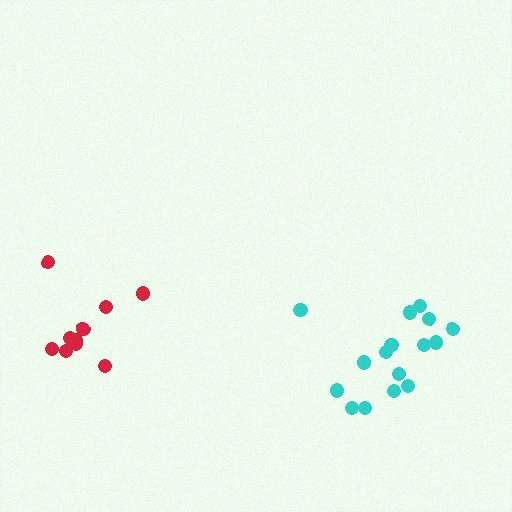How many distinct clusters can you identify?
There are 2 distinct clusters.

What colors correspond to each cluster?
The clusters are colored: red, cyan.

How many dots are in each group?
Group 1: 10 dots, Group 2: 16 dots (26 total).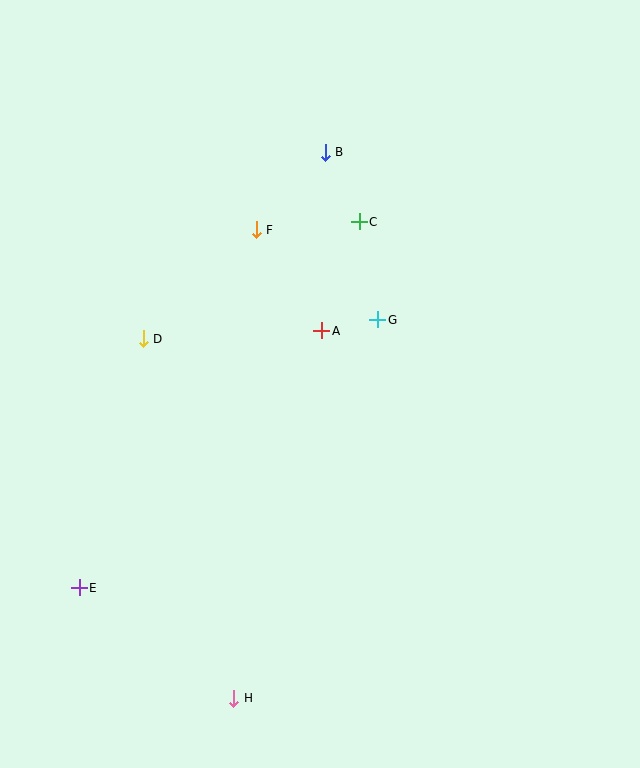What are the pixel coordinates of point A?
Point A is at (322, 331).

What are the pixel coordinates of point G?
Point G is at (377, 320).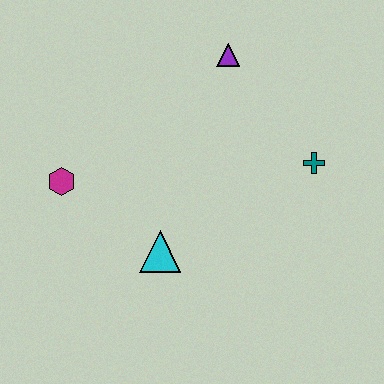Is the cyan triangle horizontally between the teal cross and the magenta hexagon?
Yes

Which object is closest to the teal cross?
The purple triangle is closest to the teal cross.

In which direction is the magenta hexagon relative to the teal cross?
The magenta hexagon is to the left of the teal cross.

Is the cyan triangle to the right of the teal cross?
No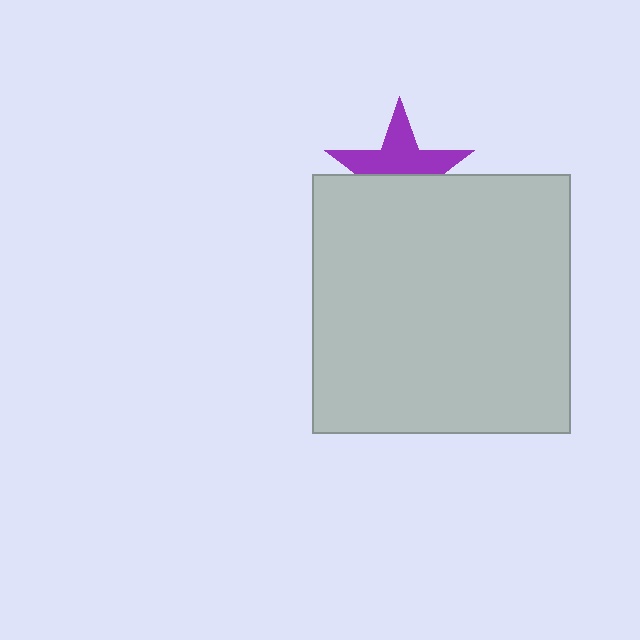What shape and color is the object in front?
The object in front is a light gray square.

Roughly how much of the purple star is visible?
About half of it is visible (roughly 53%).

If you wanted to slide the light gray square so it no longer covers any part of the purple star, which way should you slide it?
Slide it down — that is the most direct way to separate the two shapes.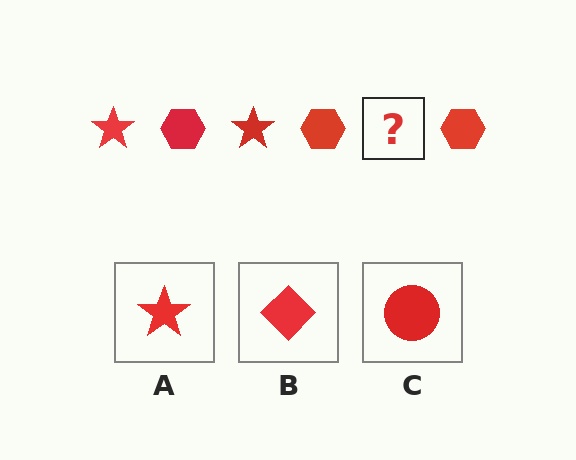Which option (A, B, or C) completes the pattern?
A.